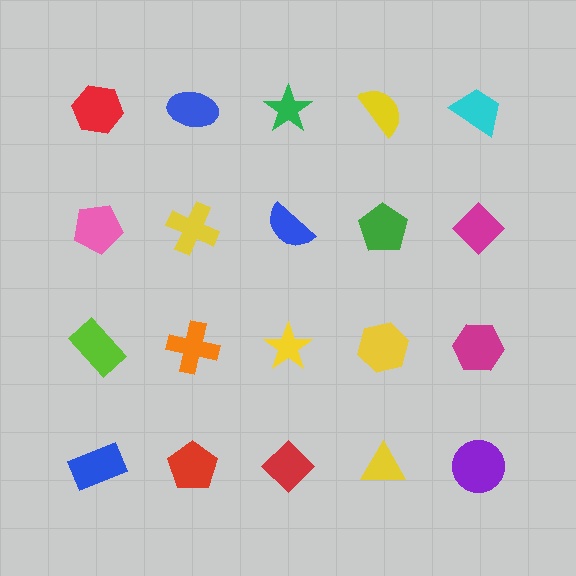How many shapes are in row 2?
5 shapes.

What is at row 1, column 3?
A green star.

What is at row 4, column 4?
A yellow triangle.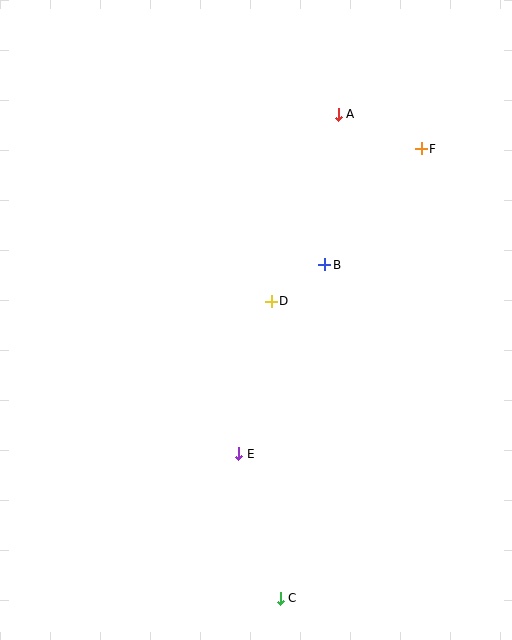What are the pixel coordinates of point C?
Point C is at (280, 598).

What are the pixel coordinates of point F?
Point F is at (421, 149).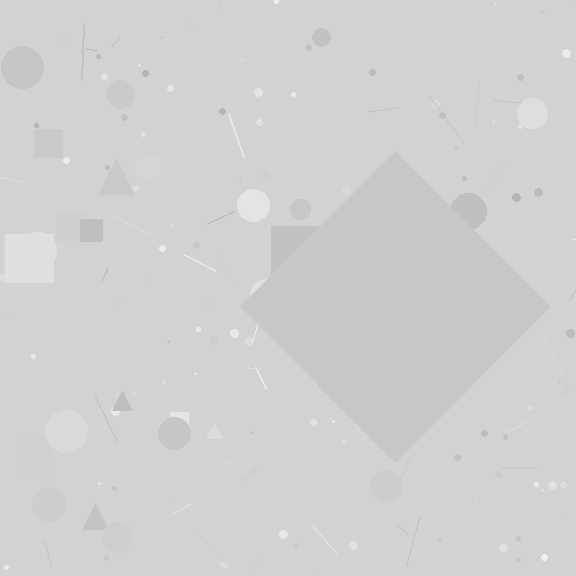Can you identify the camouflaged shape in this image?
The camouflaged shape is a diamond.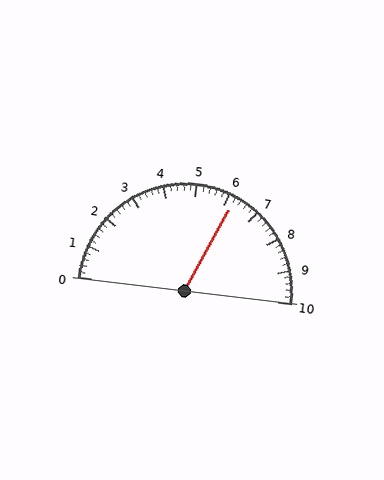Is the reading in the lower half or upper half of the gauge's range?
The reading is in the upper half of the range (0 to 10).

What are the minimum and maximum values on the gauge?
The gauge ranges from 0 to 10.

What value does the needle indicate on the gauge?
The needle indicates approximately 6.2.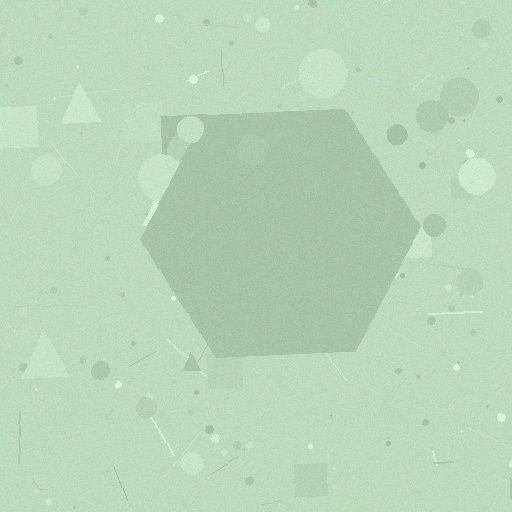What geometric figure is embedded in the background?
A hexagon is embedded in the background.